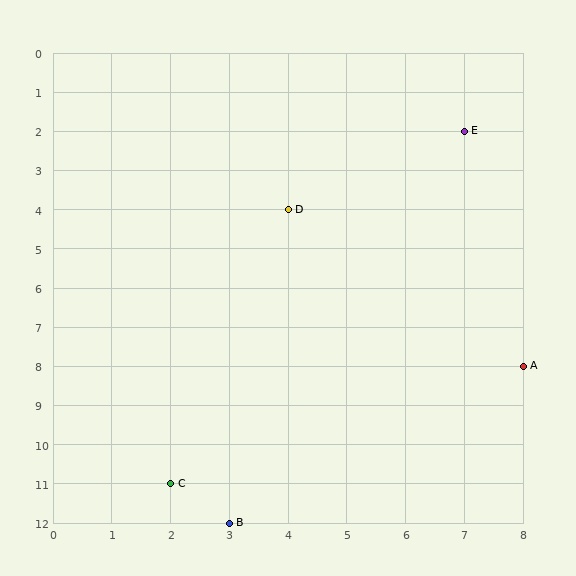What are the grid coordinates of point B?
Point B is at grid coordinates (3, 12).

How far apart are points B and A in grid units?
Points B and A are 5 columns and 4 rows apart (about 6.4 grid units diagonally).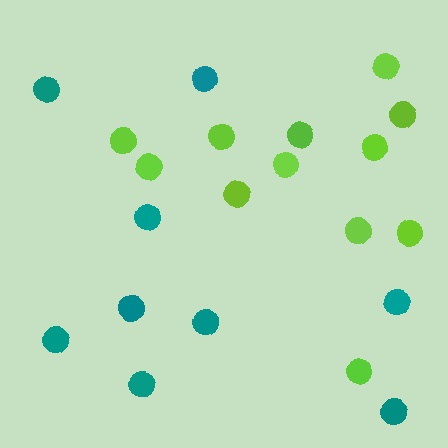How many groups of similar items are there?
There are 2 groups: one group of teal circles (9) and one group of lime circles (12).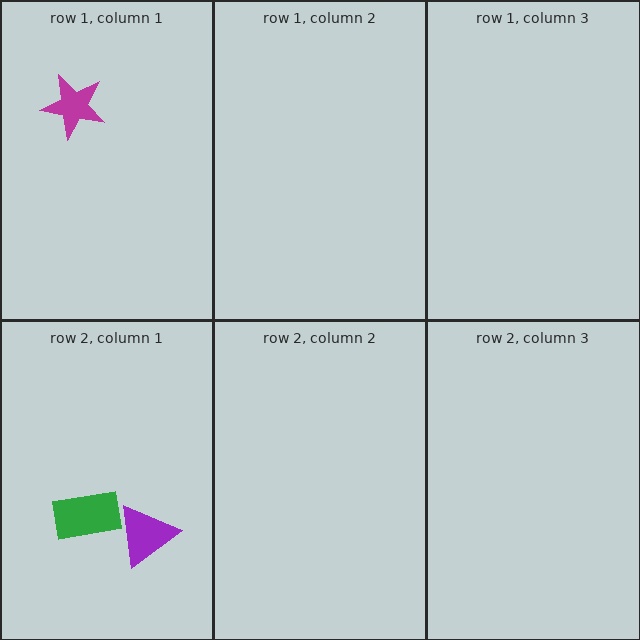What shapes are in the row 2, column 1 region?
The green rectangle, the purple triangle.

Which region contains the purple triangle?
The row 2, column 1 region.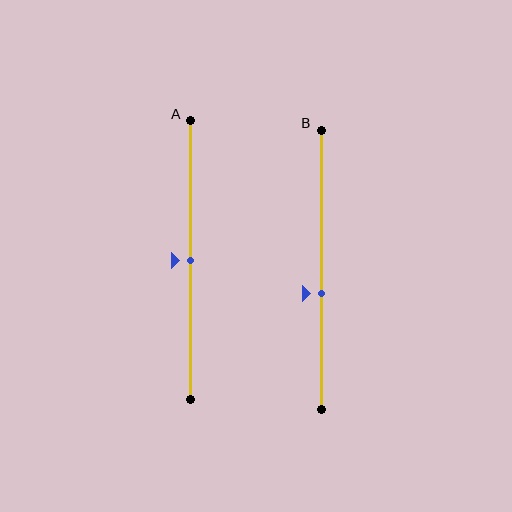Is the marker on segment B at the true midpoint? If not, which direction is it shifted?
No, the marker on segment B is shifted downward by about 8% of the segment length.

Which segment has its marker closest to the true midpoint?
Segment A has its marker closest to the true midpoint.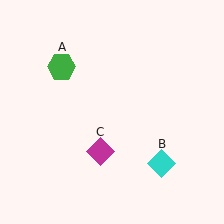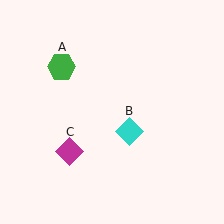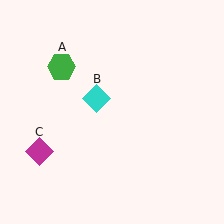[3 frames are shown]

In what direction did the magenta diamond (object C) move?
The magenta diamond (object C) moved left.